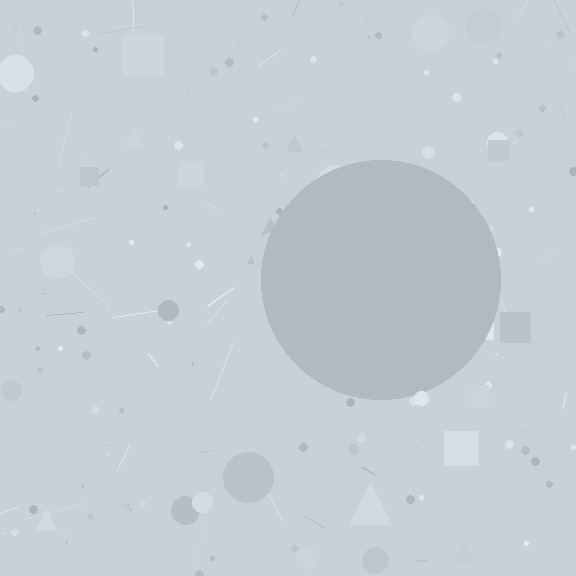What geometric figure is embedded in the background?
A circle is embedded in the background.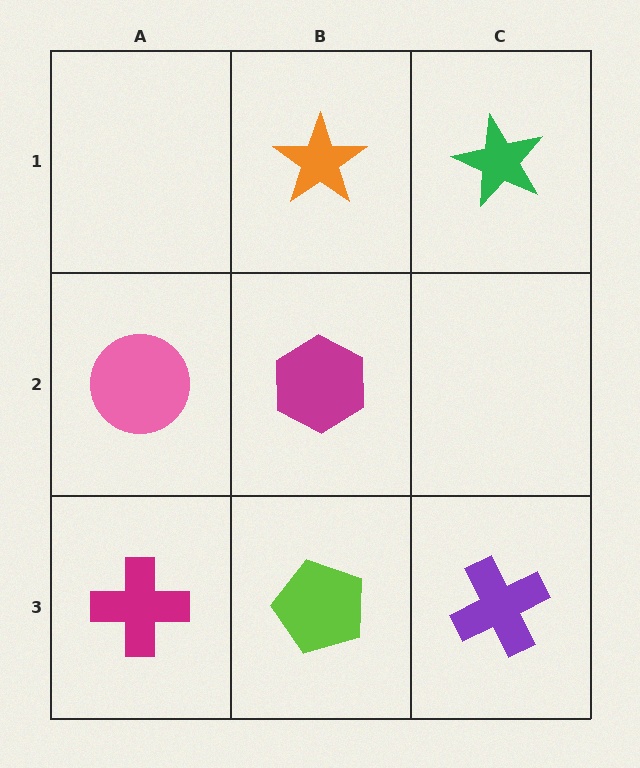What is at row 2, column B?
A magenta hexagon.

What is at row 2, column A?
A pink circle.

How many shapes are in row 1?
2 shapes.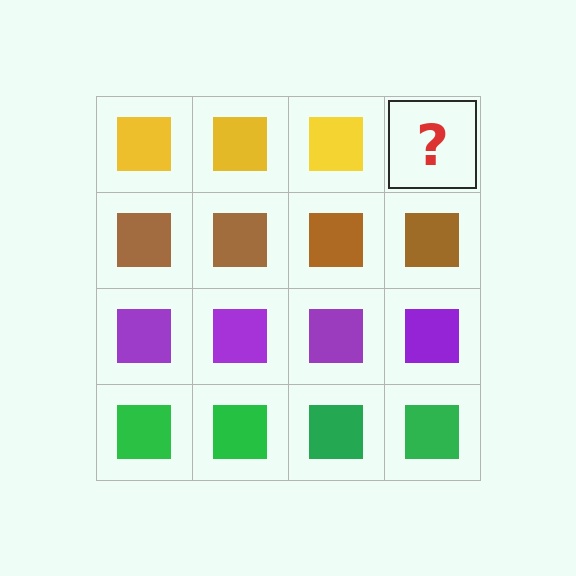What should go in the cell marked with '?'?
The missing cell should contain a yellow square.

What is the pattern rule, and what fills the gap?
The rule is that each row has a consistent color. The gap should be filled with a yellow square.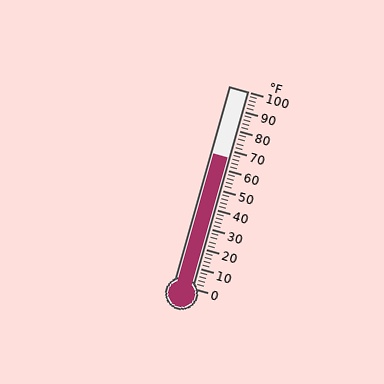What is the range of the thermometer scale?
The thermometer scale ranges from 0°F to 100°F.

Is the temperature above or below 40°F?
The temperature is above 40°F.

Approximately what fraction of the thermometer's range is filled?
The thermometer is filled to approximately 65% of its range.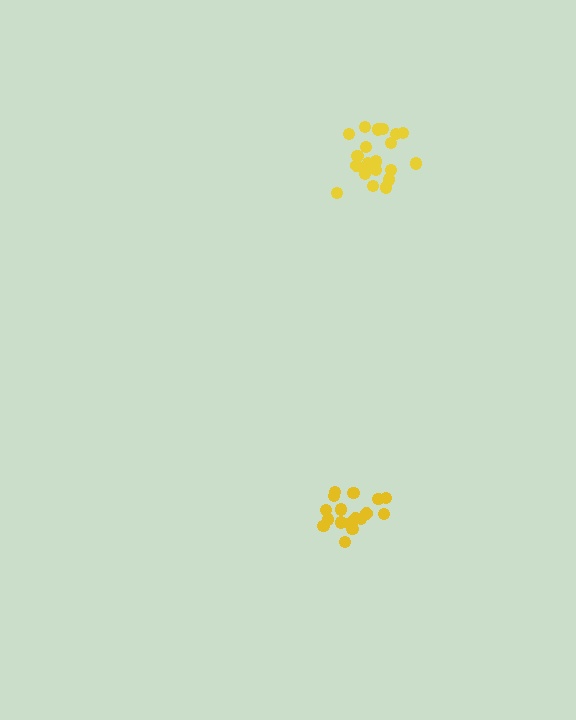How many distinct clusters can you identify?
There are 2 distinct clusters.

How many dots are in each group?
Group 1: 17 dots, Group 2: 20 dots (37 total).